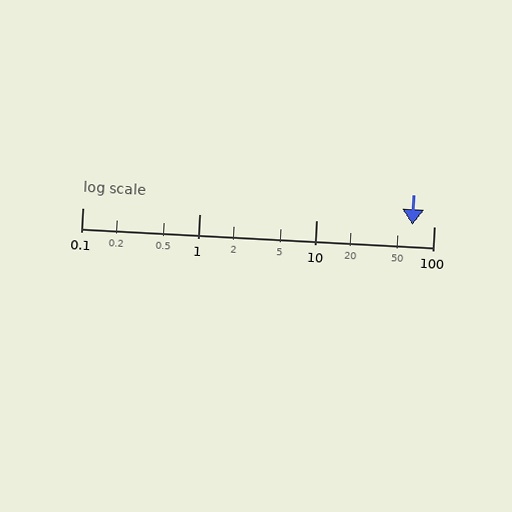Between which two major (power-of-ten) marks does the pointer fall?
The pointer is between 10 and 100.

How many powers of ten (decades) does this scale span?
The scale spans 3 decades, from 0.1 to 100.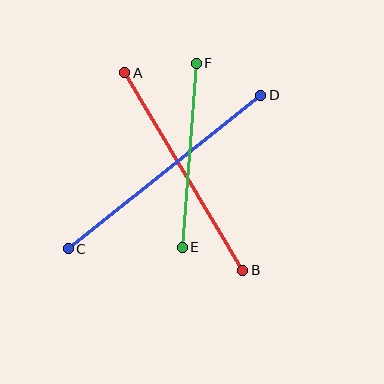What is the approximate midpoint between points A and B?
The midpoint is at approximately (184, 172) pixels.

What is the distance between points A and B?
The distance is approximately 230 pixels.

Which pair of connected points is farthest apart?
Points C and D are farthest apart.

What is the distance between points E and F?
The distance is approximately 185 pixels.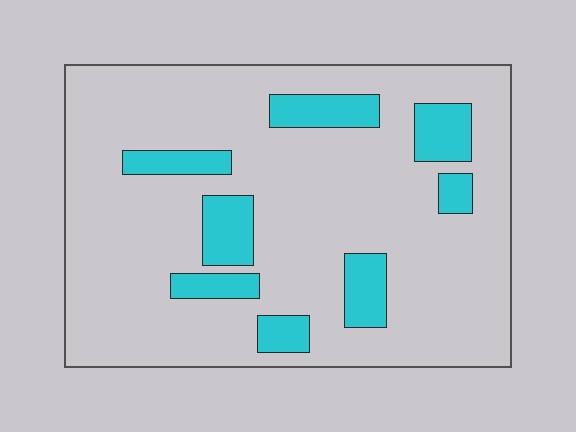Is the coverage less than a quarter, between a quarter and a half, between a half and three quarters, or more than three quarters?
Less than a quarter.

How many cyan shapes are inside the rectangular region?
8.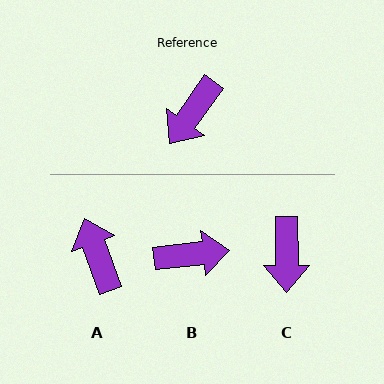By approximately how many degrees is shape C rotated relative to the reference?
Approximately 35 degrees counter-clockwise.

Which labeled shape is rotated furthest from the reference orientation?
B, about 132 degrees away.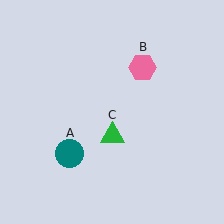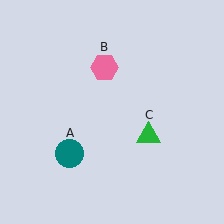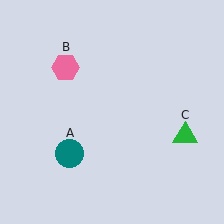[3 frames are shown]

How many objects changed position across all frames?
2 objects changed position: pink hexagon (object B), green triangle (object C).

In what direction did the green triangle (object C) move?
The green triangle (object C) moved right.